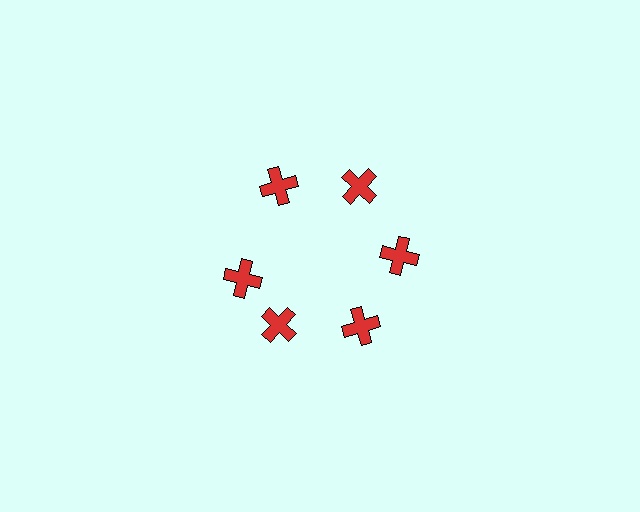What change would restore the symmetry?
The symmetry would be restored by rotating it back into even spacing with its neighbors so that all 6 crosses sit at equal angles and equal distance from the center.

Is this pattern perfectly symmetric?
No. The 6 red crosses are arranged in a ring, but one element near the 9 o'clock position is rotated out of alignment along the ring, breaking the 6-fold rotational symmetry.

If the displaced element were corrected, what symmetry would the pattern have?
It would have 6-fold rotational symmetry — the pattern would map onto itself every 60 degrees.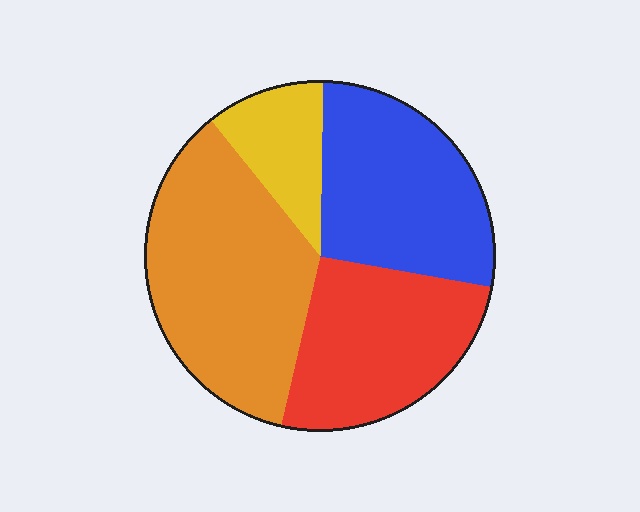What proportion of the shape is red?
Red covers 26% of the shape.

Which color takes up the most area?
Orange, at roughly 35%.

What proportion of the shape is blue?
Blue takes up about one quarter (1/4) of the shape.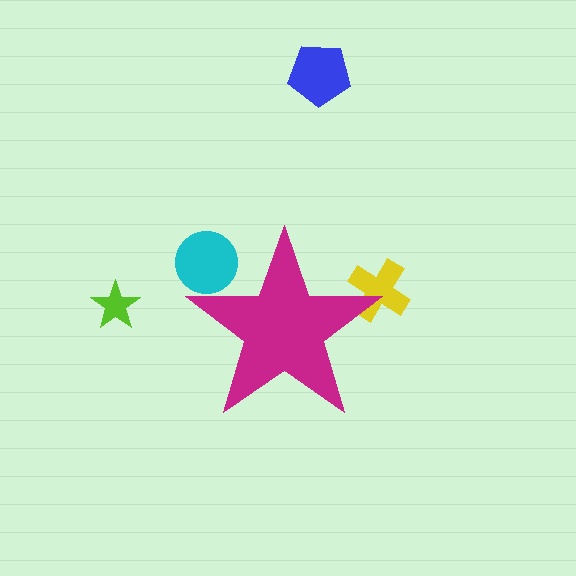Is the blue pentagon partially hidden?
No, the blue pentagon is fully visible.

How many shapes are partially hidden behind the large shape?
2 shapes are partially hidden.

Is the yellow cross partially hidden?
Yes, the yellow cross is partially hidden behind the magenta star.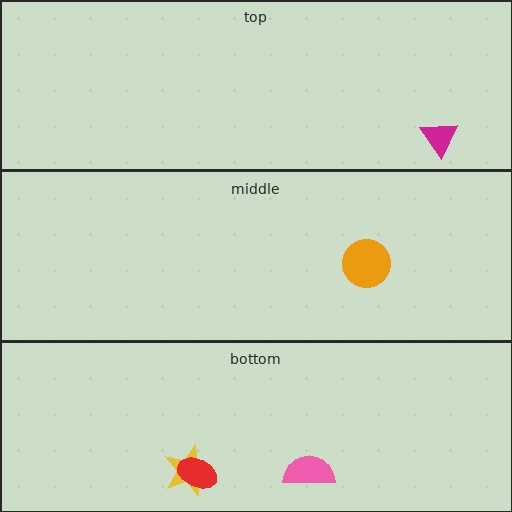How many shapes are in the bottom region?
3.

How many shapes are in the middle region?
1.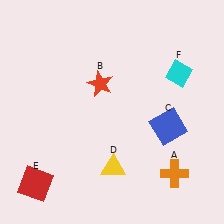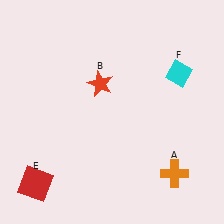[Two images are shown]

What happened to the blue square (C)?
The blue square (C) was removed in Image 2. It was in the bottom-right area of Image 1.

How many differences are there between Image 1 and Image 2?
There are 2 differences between the two images.